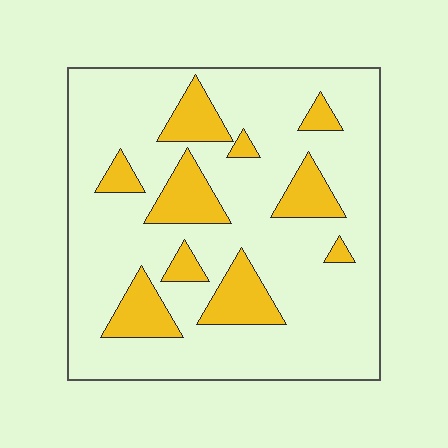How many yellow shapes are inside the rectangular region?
10.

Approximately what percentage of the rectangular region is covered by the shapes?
Approximately 20%.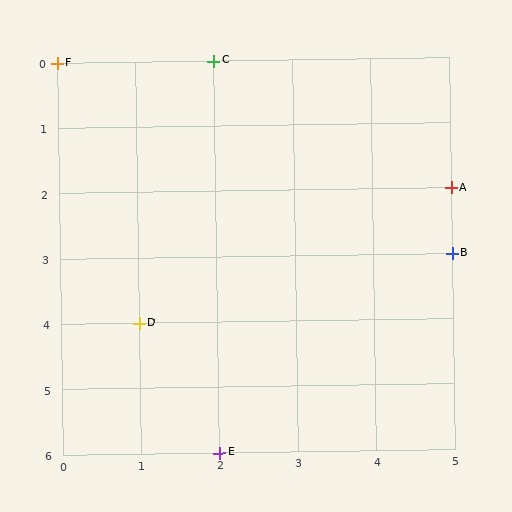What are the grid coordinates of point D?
Point D is at grid coordinates (1, 4).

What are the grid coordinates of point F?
Point F is at grid coordinates (0, 0).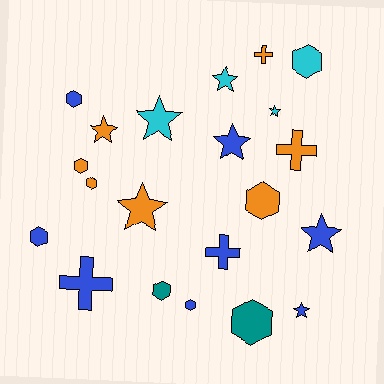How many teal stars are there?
There are no teal stars.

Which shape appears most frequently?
Hexagon, with 9 objects.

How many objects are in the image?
There are 21 objects.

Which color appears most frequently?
Blue, with 8 objects.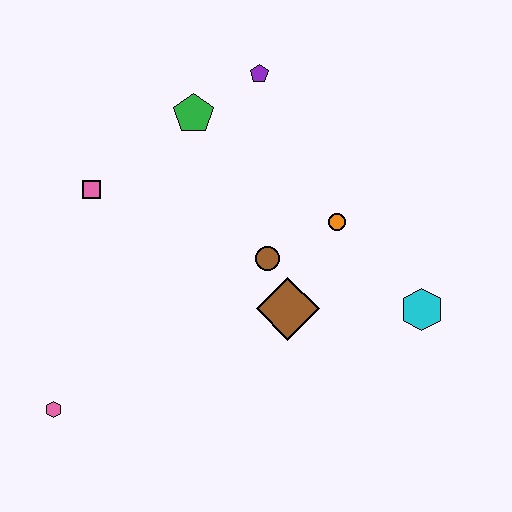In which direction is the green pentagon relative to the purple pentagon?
The green pentagon is to the left of the purple pentagon.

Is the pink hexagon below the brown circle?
Yes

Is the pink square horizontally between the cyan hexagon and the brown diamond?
No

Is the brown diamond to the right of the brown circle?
Yes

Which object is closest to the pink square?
The green pentagon is closest to the pink square.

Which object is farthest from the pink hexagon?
The purple pentagon is farthest from the pink hexagon.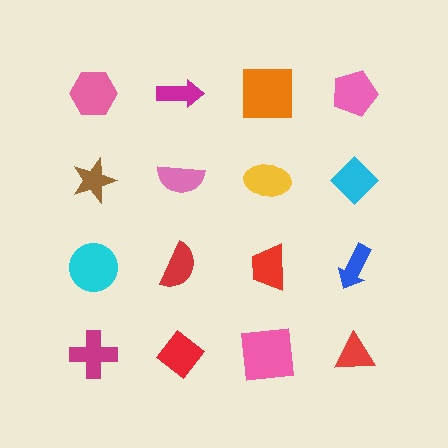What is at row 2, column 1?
A brown star.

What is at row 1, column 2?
A magenta arrow.